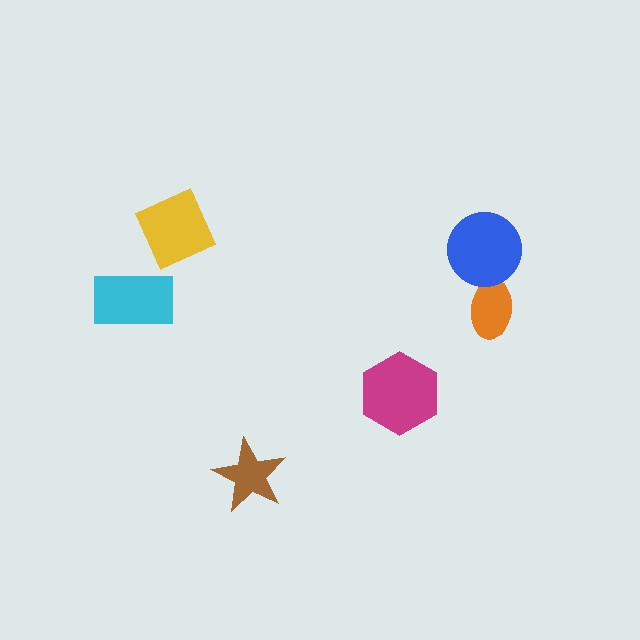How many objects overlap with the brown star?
0 objects overlap with the brown star.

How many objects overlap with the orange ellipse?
1 object overlaps with the orange ellipse.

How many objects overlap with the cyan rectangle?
0 objects overlap with the cyan rectangle.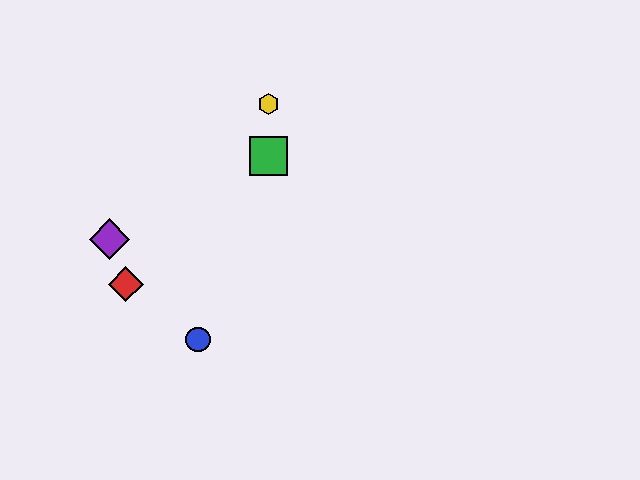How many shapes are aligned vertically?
2 shapes (the green square, the yellow hexagon) are aligned vertically.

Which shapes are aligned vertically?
The green square, the yellow hexagon are aligned vertically.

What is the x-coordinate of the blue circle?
The blue circle is at x≈198.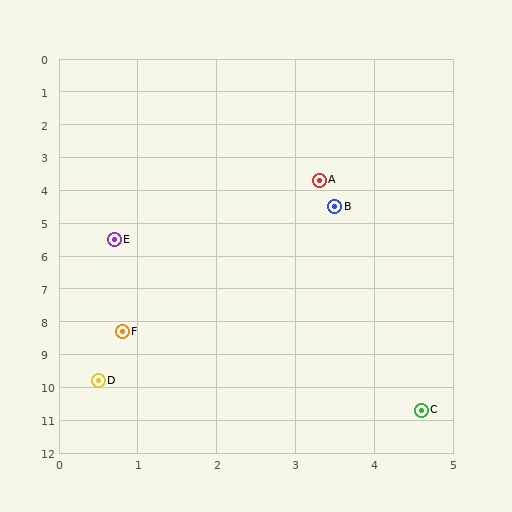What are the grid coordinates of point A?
Point A is at approximately (3.3, 3.7).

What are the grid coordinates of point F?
Point F is at approximately (0.8, 8.3).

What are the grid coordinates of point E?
Point E is at approximately (0.7, 5.5).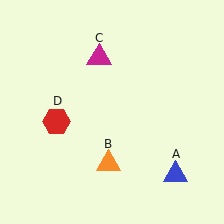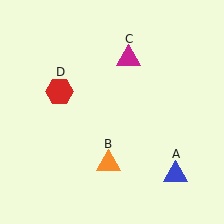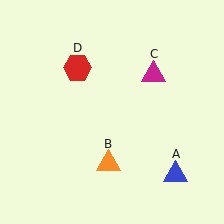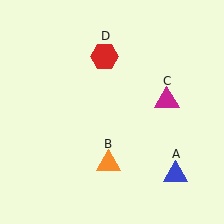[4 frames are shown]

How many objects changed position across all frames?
2 objects changed position: magenta triangle (object C), red hexagon (object D).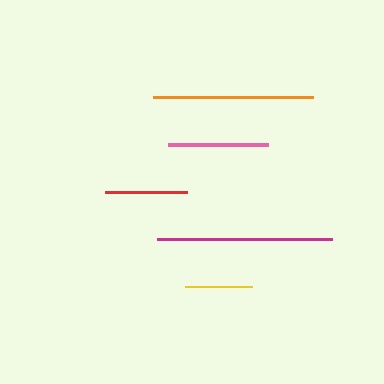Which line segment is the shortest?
The yellow line is the shortest at approximately 67 pixels.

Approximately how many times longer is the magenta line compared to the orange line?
The magenta line is approximately 1.1 times the length of the orange line.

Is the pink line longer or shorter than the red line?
The pink line is longer than the red line.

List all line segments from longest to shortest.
From longest to shortest: magenta, orange, pink, red, yellow.